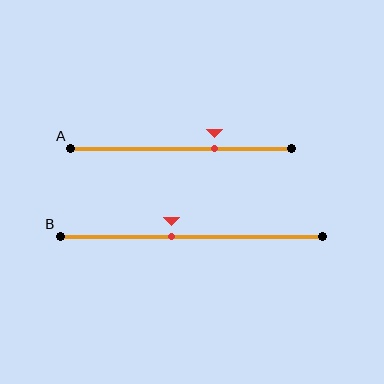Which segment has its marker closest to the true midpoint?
Segment B has its marker closest to the true midpoint.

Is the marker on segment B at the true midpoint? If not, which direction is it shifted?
No, the marker on segment B is shifted to the left by about 8% of the segment length.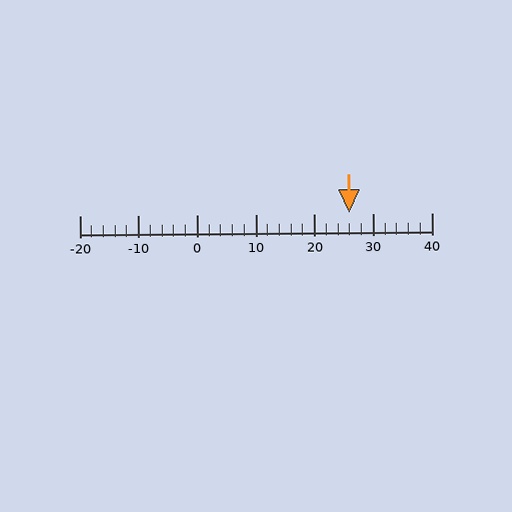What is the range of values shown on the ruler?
The ruler shows values from -20 to 40.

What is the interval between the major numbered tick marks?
The major tick marks are spaced 10 units apart.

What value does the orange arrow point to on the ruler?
The orange arrow points to approximately 26.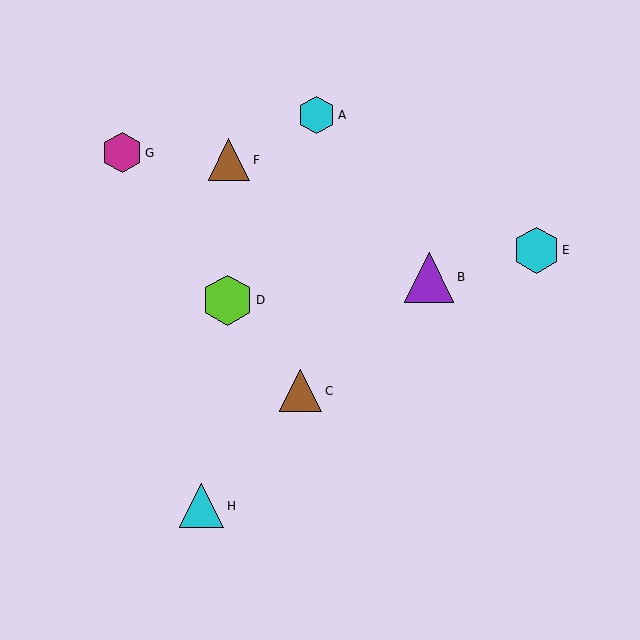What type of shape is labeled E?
Shape E is a cyan hexagon.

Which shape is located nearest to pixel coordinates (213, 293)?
The lime hexagon (labeled D) at (227, 300) is nearest to that location.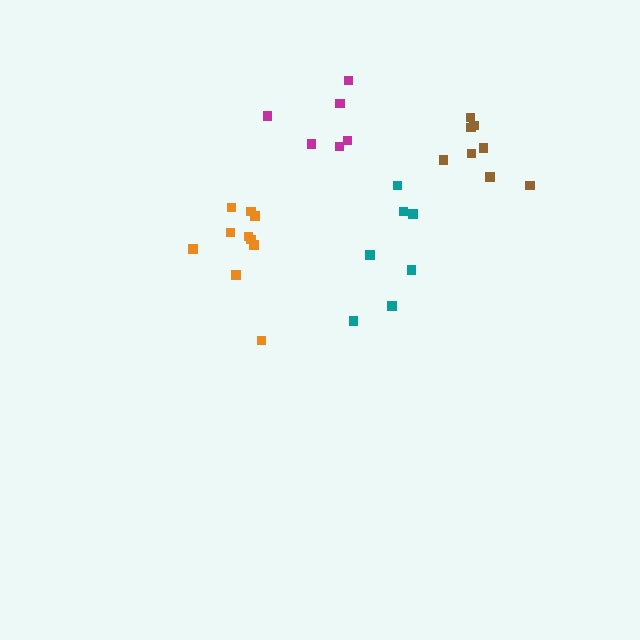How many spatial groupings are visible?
There are 4 spatial groupings.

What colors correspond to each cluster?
The clusters are colored: brown, orange, magenta, teal.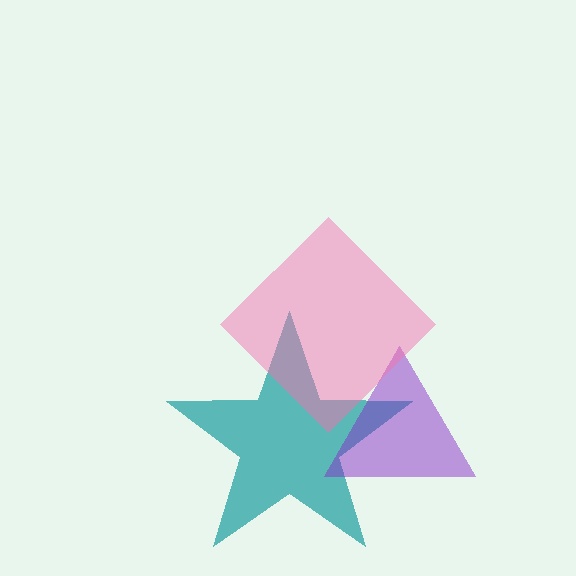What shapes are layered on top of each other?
The layered shapes are: a teal star, a purple triangle, a pink diamond.